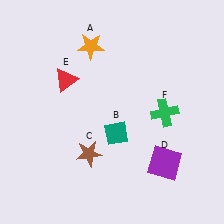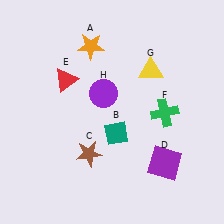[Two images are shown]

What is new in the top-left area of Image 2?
A purple circle (H) was added in the top-left area of Image 2.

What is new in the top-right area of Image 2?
A yellow triangle (G) was added in the top-right area of Image 2.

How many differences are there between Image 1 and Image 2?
There are 2 differences between the two images.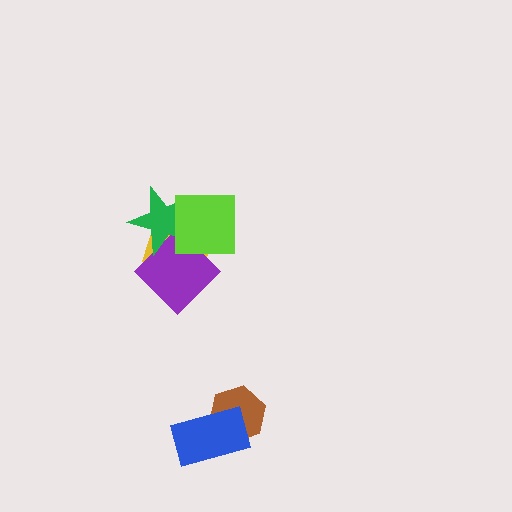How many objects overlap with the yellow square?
3 objects overlap with the yellow square.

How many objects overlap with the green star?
3 objects overlap with the green star.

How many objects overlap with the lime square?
3 objects overlap with the lime square.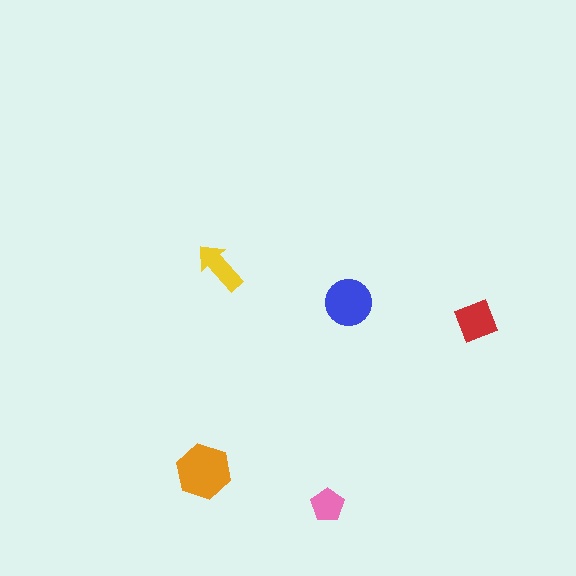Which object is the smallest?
The pink pentagon.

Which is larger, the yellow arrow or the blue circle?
The blue circle.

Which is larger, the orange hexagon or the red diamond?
The orange hexagon.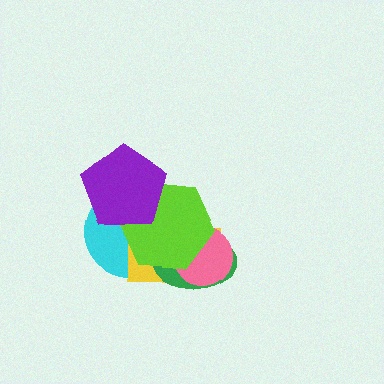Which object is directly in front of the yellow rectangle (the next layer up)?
The green ellipse is directly in front of the yellow rectangle.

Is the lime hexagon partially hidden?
Yes, it is partially covered by another shape.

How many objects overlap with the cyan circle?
4 objects overlap with the cyan circle.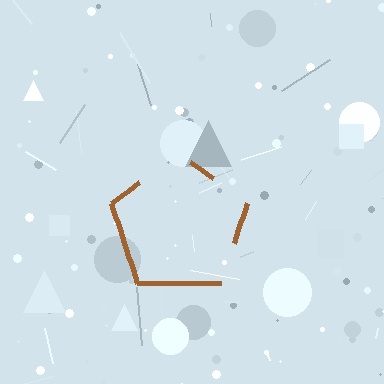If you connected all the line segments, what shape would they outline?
They would outline a pentagon.